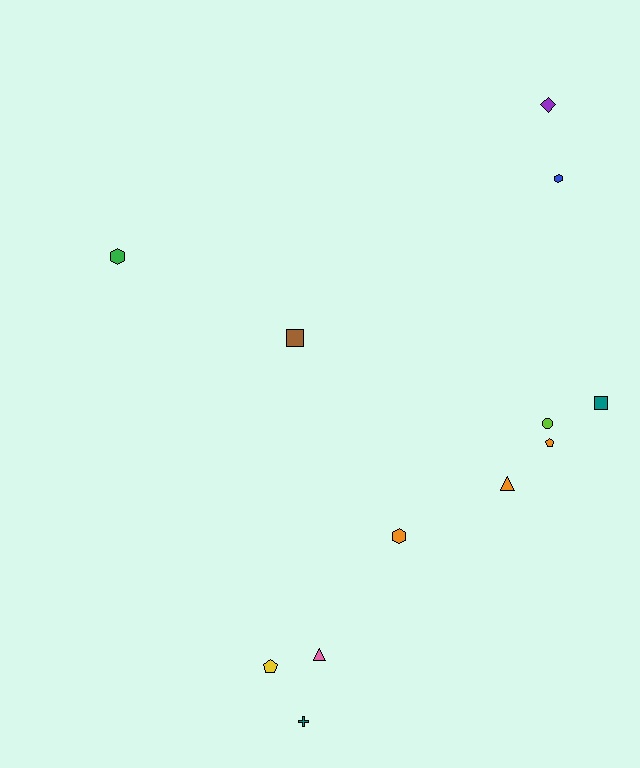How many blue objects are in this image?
There is 1 blue object.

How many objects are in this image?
There are 12 objects.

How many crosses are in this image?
There is 1 cross.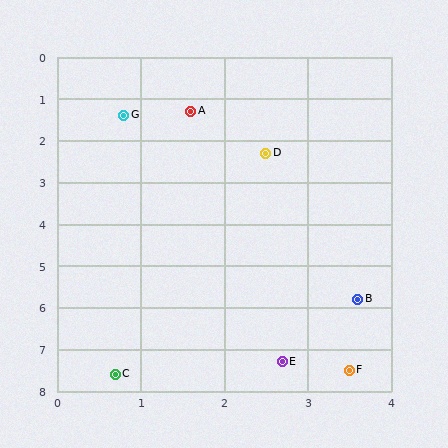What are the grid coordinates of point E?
Point E is at approximately (2.7, 7.3).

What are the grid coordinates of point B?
Point B is at approximately (3.6, 5.8).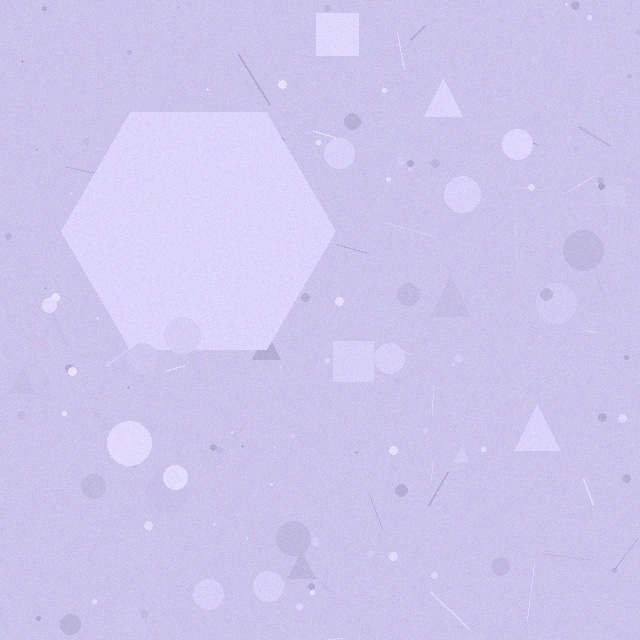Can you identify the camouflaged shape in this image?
The camouflaged shape is a hexagon.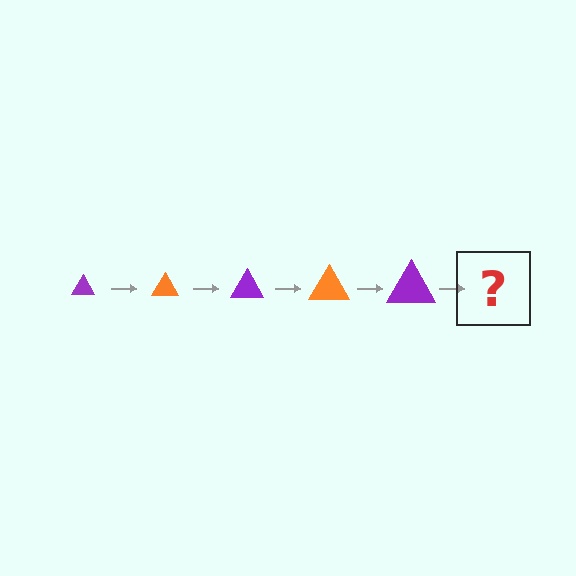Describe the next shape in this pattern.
It should be an orange triangle, larger than the previous one.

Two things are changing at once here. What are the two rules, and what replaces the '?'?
The two rules are that the triangle grows larger each step and the color cycles through purple and orange. The '?' should be an orange triangle, larger than the previous one.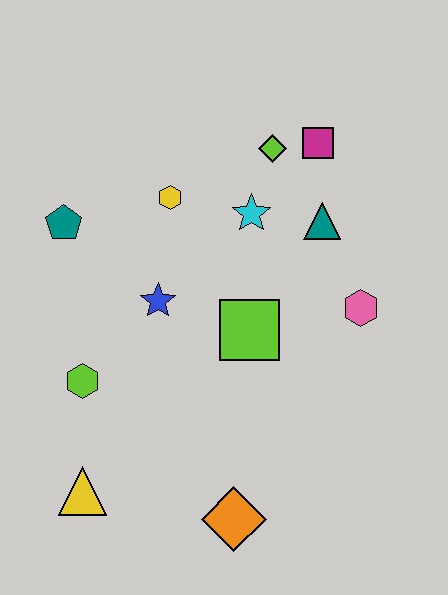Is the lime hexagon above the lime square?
No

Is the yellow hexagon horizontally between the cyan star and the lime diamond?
No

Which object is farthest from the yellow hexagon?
The orange diamond is farthest from the yellow hexagon.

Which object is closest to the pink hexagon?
The teal triangle is closest to the pink hexagon.